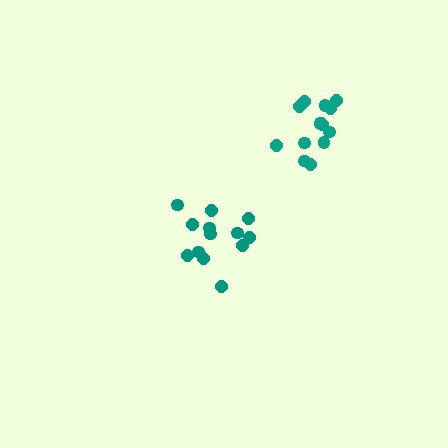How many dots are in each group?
Group 1: 13 dots, Group 2: 14 dots (27 total).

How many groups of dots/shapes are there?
There are 2 groups.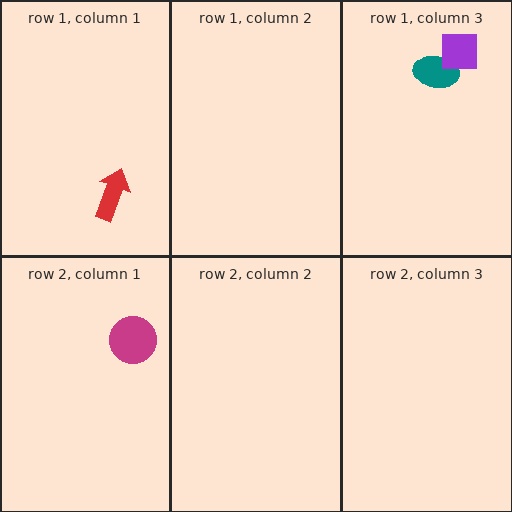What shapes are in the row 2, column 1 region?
The magenta circle.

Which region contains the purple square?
The row 1, column 3 region.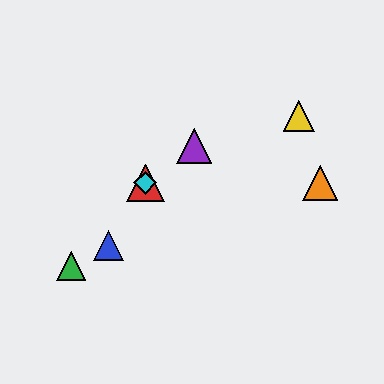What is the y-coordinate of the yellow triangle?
The yellow triangle is at y≈116.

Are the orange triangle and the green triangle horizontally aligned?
No, the orange triangle is at y≈183 and the green triangle is at y≈266.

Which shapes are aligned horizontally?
The red triangle, the orange triangle, the cyan diamond are aligned horizontally.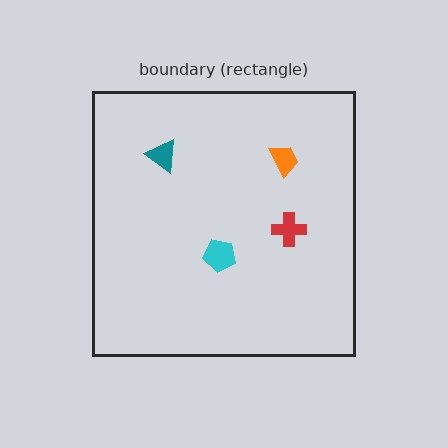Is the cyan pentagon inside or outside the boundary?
Inside.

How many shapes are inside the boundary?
4 inside, 0 outside.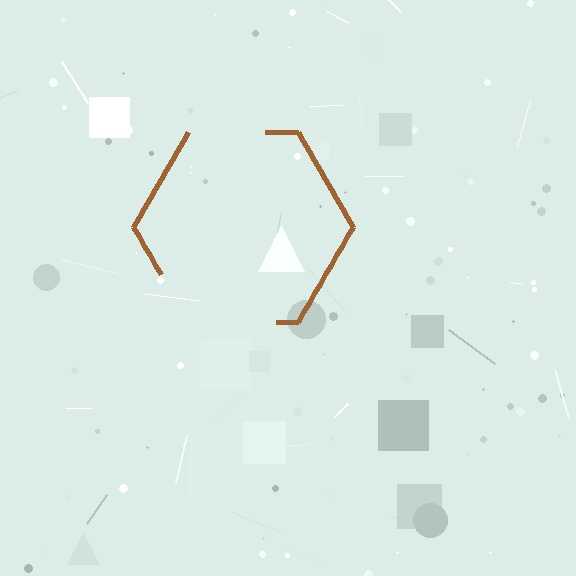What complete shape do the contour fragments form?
The contour fragments form a hexagon.